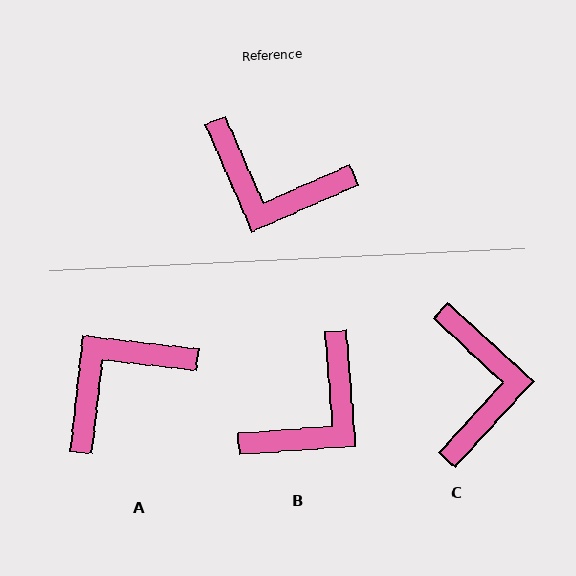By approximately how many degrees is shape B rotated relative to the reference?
Approximately 71 degrees counter-clockwise.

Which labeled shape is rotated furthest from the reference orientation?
A, about 120 degrees away.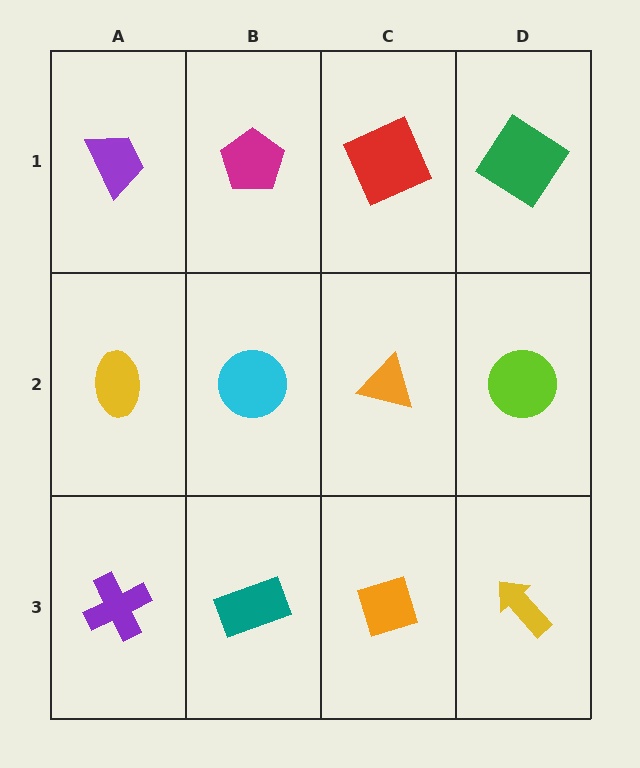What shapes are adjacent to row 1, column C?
An orange triangle (row 2, column C), a magenta pentagon (row 1, column B), a green diamond (row 1, column D).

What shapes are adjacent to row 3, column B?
A cyan circle (row 2, column B), a purple cross (row 3, column A), an orange diamond (row 3, column C).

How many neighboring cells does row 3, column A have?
2.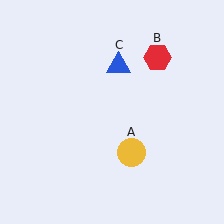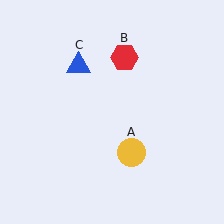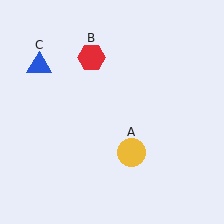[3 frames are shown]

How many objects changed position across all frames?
2 objects changed position: red hexagon (object B), blue triangle (object C).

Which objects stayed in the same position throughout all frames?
Yellow circle (object A) remained stationary.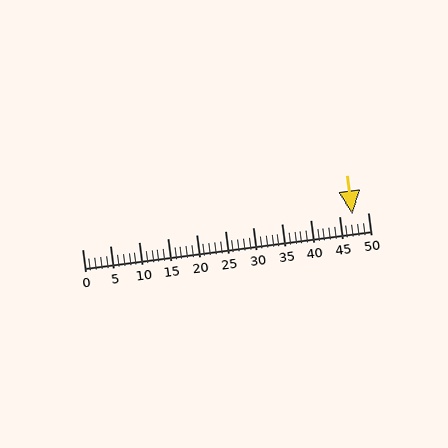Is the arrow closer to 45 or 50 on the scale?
The arrow is closer to 45.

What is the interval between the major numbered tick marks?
The major tick marks are spaced 5 units apart.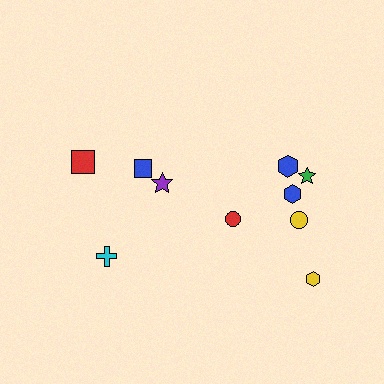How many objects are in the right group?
There are 6 objects.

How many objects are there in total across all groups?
There are 10 objects.